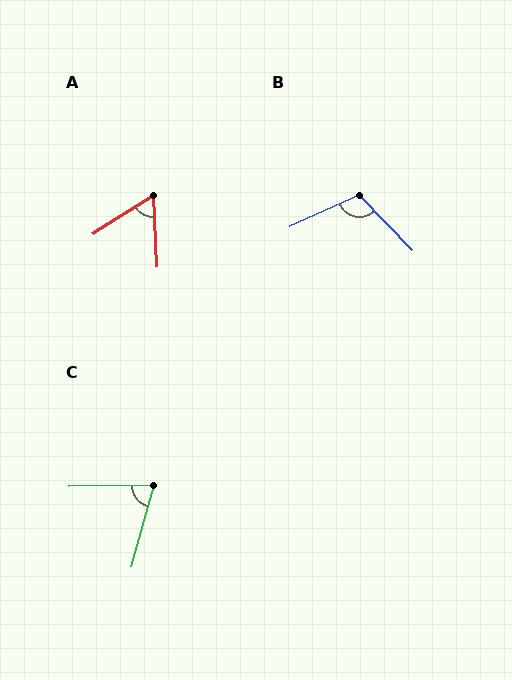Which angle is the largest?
B, at approximately 109 degrees.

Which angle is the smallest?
A, at approximately 60 degrees.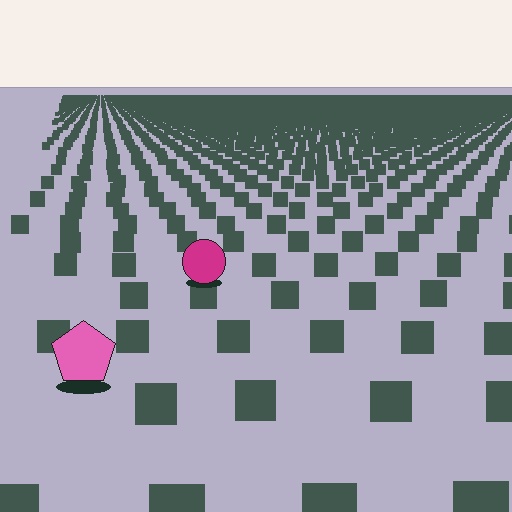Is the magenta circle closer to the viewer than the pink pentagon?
No. The pink pentagon is closer — you can tell from the texture gradient: the ground texture is coarser near it.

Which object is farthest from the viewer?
The magenta circle is farthest from the viewer. It appears smaller and the ground texture around it is denser.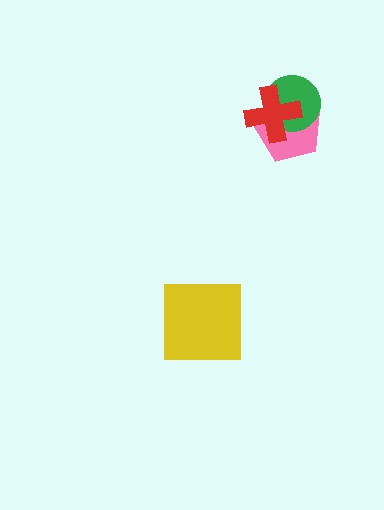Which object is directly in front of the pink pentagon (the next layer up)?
The green circle is directly in front of the pink pentagon.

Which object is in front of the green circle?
The red cross is in front of the green circle.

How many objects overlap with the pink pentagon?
2 objects overlap with the pink pentagon.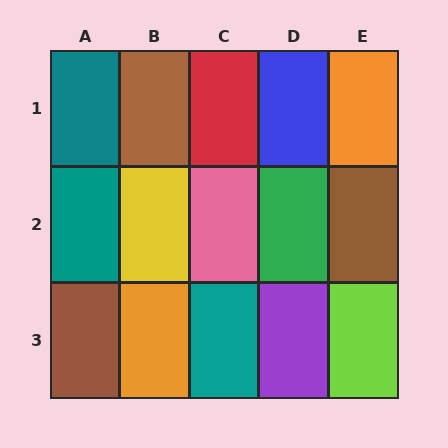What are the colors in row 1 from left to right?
Teal, brown, red, blue, orange.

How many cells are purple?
1 cell is purple.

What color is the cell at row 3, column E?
Lime.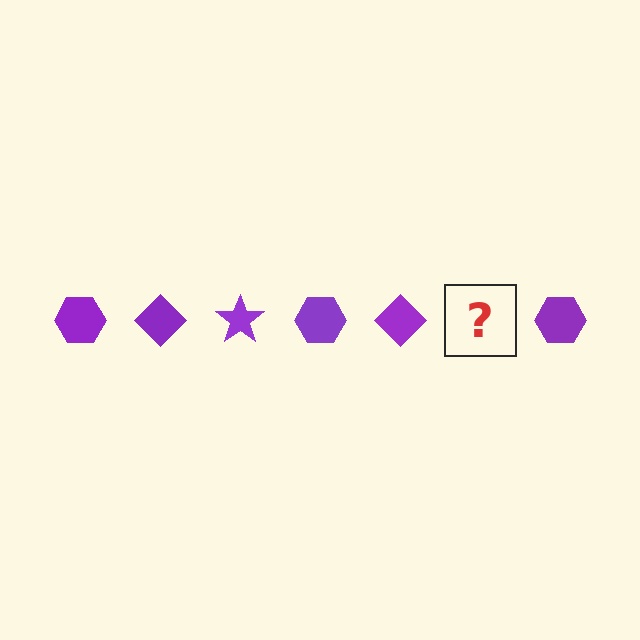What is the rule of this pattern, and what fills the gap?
The rule is that the pattern cycles through hexagon, diamond, star shapes in purple. The gap should be filled with a purple star.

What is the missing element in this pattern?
The missing element is a purple star.